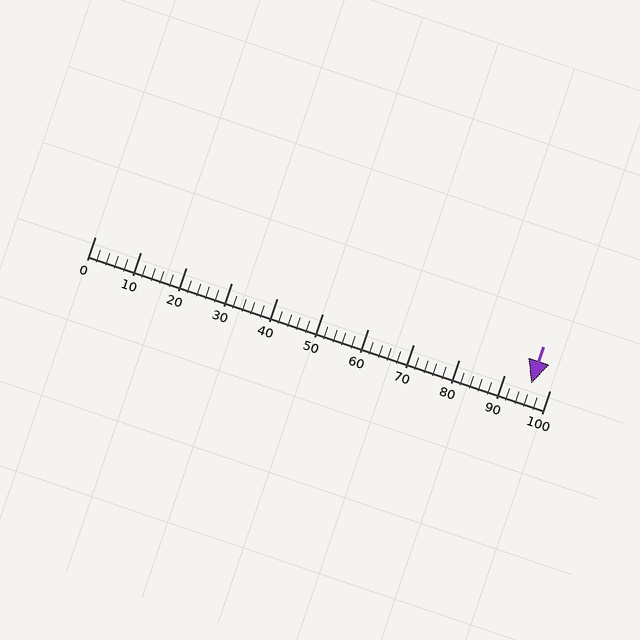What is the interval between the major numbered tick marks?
The major tick marks are spaced 10 units apart.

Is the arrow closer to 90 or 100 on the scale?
The arrow is closer to 100.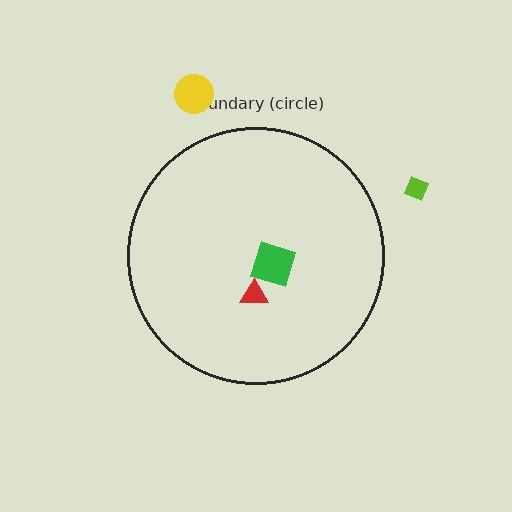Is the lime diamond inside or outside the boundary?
Outside.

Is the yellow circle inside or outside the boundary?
Outside.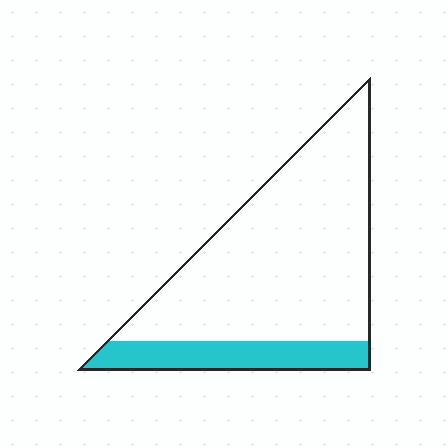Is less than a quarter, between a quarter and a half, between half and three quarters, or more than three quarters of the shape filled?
Less than a quarter.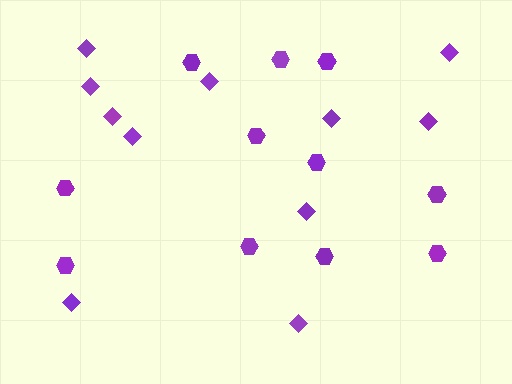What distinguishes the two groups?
There are 2 groups: one group of diamonds (11) and one group of hexagons (11).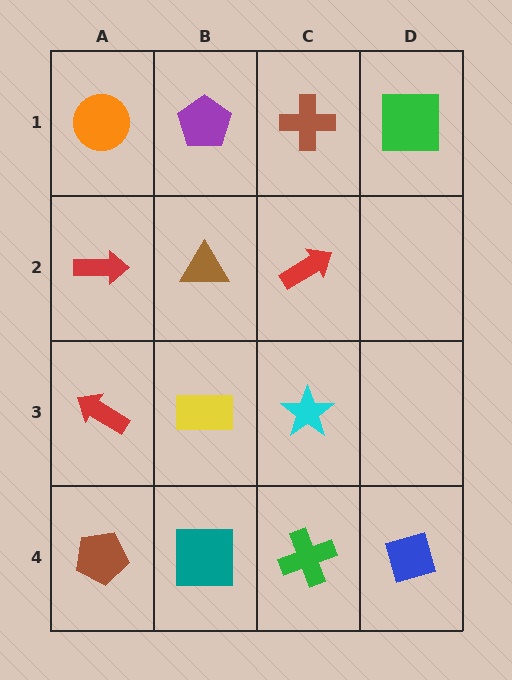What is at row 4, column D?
A blue diamond.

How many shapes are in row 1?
4 shapes.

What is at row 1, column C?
A brown cross.